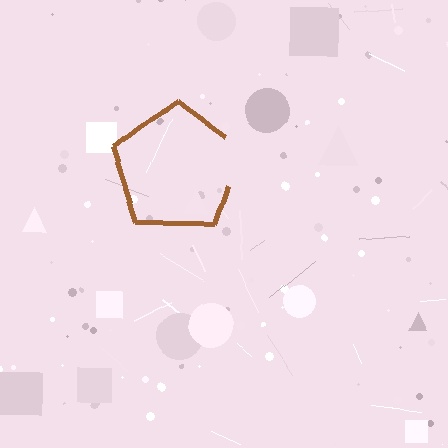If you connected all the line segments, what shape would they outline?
They would outline a pentagon.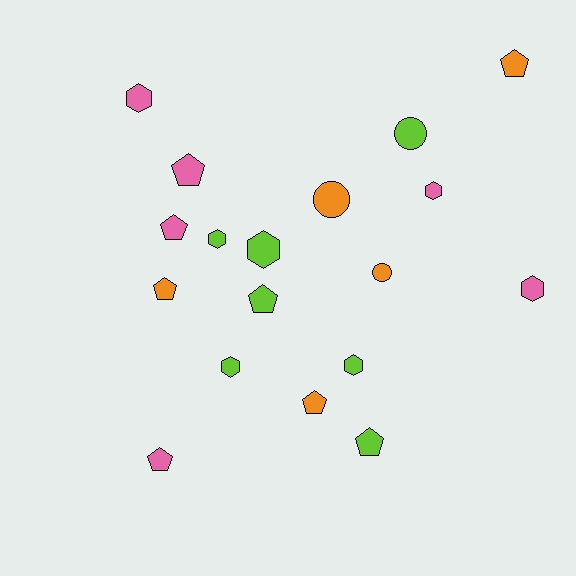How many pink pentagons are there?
There are 3 pink pentagons.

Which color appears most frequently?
Lime, with 7 objects.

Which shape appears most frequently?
Pentagon, with 8 objects.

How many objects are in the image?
There are 18 objects.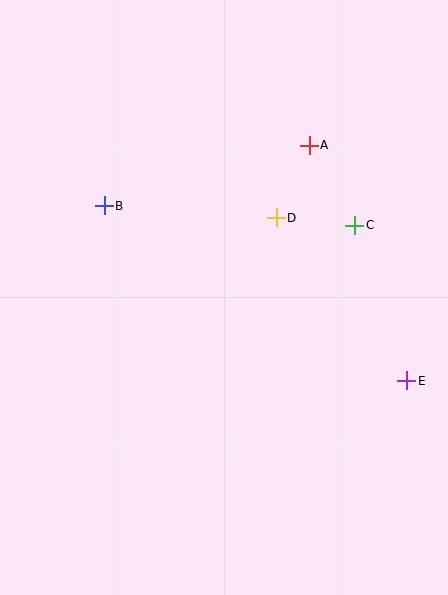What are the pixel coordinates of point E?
Point E is at (407, 381).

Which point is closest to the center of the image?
Point D at (276, 218) is closest to the center.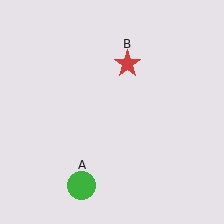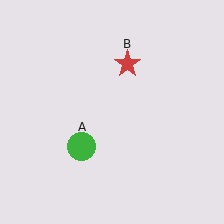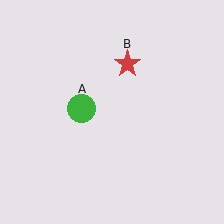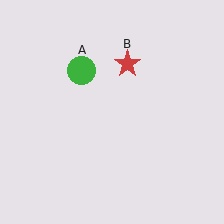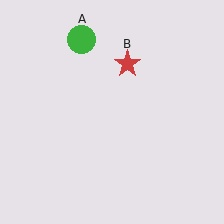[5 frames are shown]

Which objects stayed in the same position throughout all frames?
Red star (object B) remained stationary.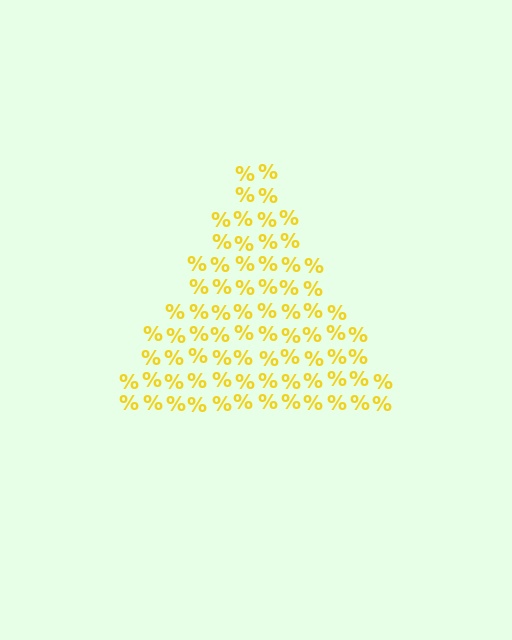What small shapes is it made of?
It is made of small percent signs.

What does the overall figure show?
The overall figure shows a triangle.